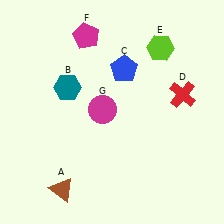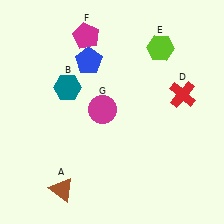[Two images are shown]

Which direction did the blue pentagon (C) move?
The blue pentagon (C) moved left.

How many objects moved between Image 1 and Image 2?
1 object moved between the two images.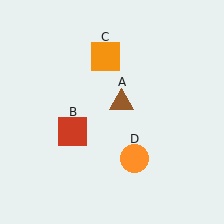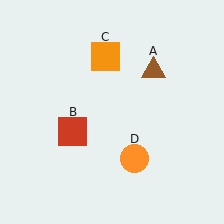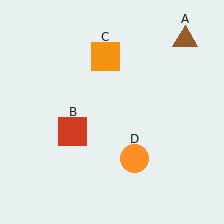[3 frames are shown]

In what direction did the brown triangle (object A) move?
The brown triangle (object A) moved up and to the right.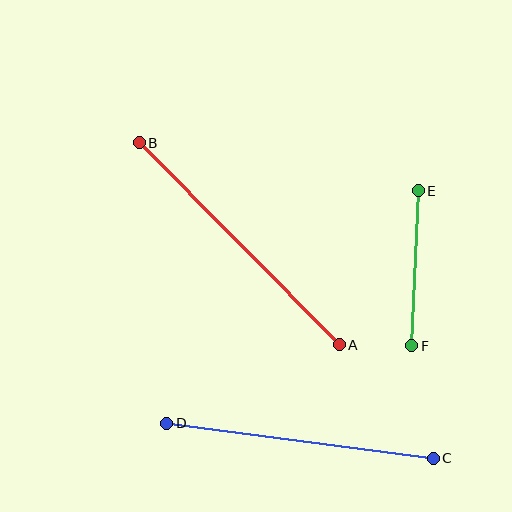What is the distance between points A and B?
The distance is approximately 284 pixels.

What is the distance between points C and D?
The distance is approximately 269 pixels.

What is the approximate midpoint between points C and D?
The midpoint is at approximately (300, 441) pixels.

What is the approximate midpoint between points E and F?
The midpoint is at approximately (415, 268) pixels.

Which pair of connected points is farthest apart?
Points A and B are farthest apart.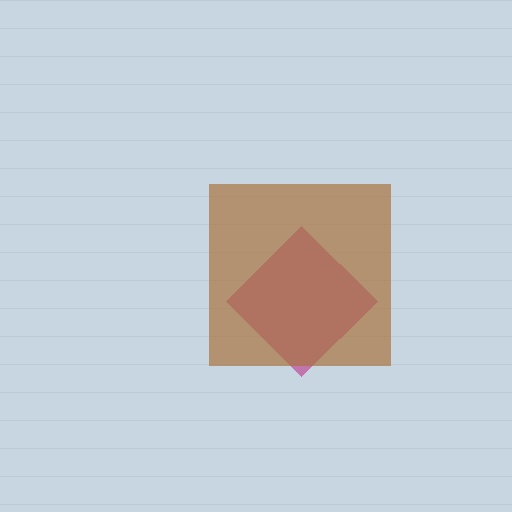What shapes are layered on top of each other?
The layered shapes are: a magenta diamond, a brown square.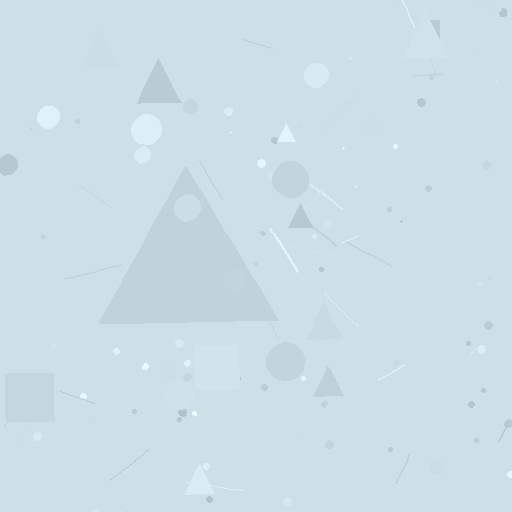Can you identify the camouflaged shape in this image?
The camouflaged shape is a triangle.